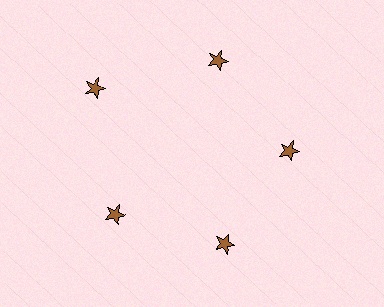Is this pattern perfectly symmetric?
No. The 5 brown stars are arranged in a ring, but one element near the 10 o'clock position is pushed outward from the center, breaking the 5-fold rotational symmetry.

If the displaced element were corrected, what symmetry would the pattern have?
It would have 5-fold rotational symmetry — the pattern would map onto itself every 72 degrees.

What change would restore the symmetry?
The symmetry would be restored by moving it inward, back onto the ring so that all 5 stars sit at equal angles and equal distance from the center.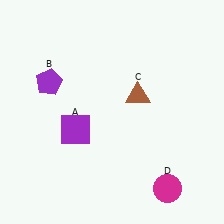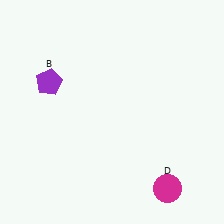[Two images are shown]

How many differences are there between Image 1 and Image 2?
There are 2 differences between the two images.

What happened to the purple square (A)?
The purple square (A) was removed in Image 2. It was in the bottom-left area of Image 1.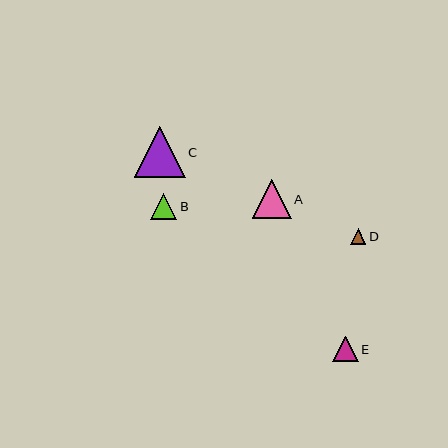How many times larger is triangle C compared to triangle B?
Triangle C is approximately 1.9 times the size of triangle B.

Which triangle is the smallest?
Triangle D is the smallest with a size of approximately 16 pixels.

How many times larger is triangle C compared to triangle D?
Triangle C is approximately 3.2 times the size of triangle D.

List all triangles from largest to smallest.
From largest to smallest: C, A, B, E, D.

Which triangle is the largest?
Triangle C is the largest with a size of approximately 51 pixels.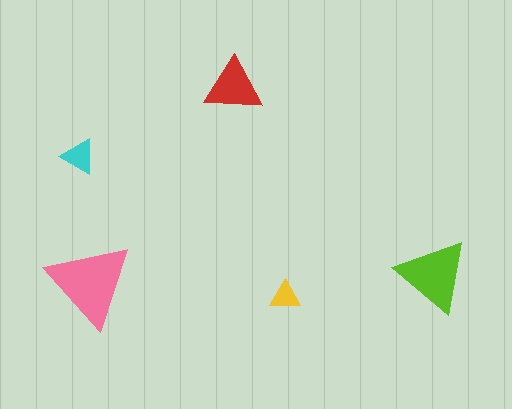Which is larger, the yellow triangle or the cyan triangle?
The cyan one.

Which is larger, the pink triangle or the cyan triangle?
The pink one.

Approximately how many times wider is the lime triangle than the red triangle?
About 1.5 times wider.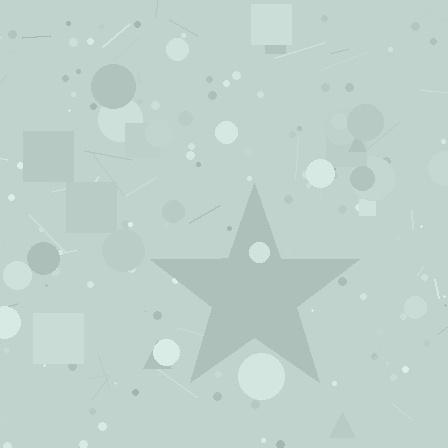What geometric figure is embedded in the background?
A star is embedded in the background.